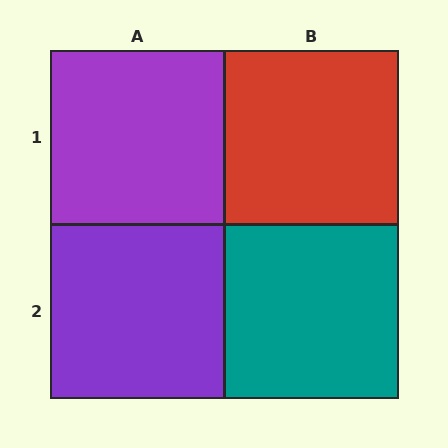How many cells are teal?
1 cell is teal.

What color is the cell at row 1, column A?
Purple.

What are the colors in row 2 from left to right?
Purple, teal.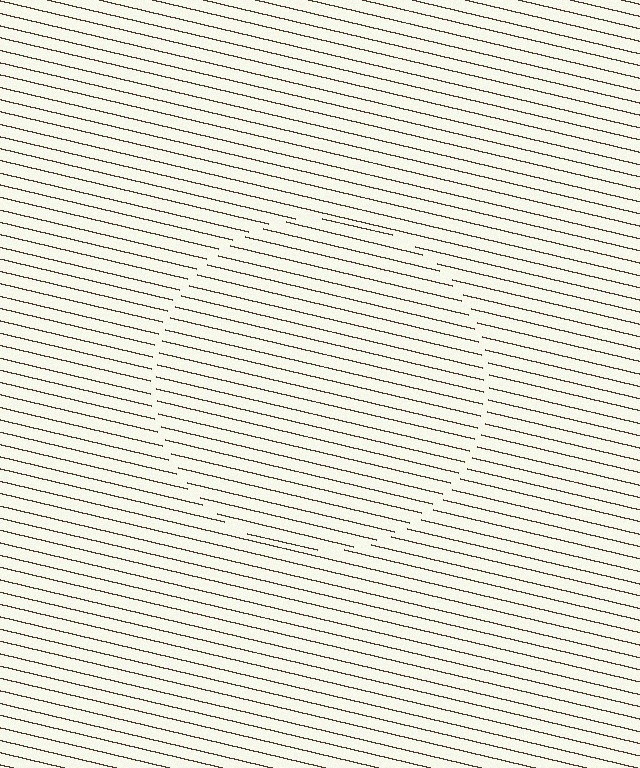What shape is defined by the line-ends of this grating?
An illusory circle. The interior of the shape contains the same grating, shifted by half a period — the contour is defined by the phase discontinuity where line-ends from the inner and outer gratings abut.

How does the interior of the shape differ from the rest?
The interior of the shape contains the same grating, shifted by half a period — the contour is defined by the phase discontinuity where line-ends from the inner and outer gratings abut.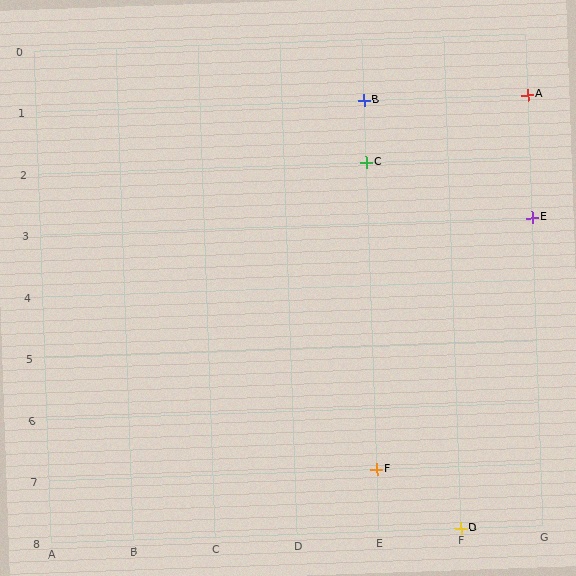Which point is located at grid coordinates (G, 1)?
Point A is at (G, 1).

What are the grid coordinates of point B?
Point B is at grid coordinates (E, 1).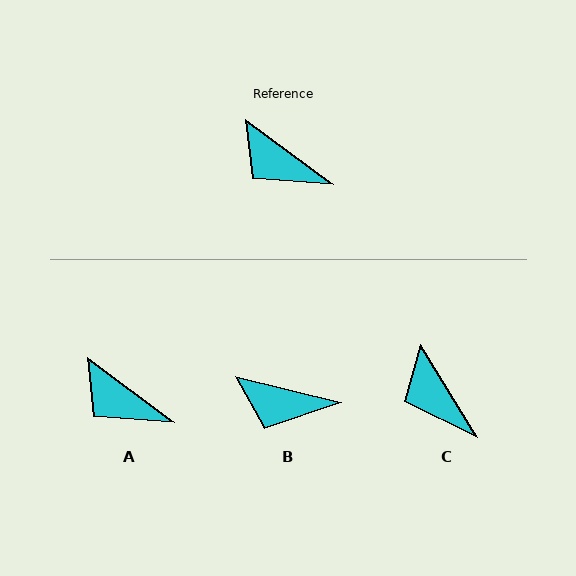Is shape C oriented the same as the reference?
No, it is off by about 22 degrees.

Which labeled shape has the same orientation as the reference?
A.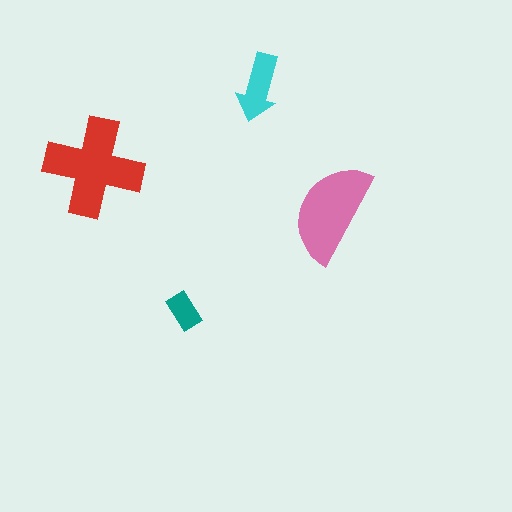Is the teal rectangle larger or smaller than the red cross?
Smaller.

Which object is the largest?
The red cross.